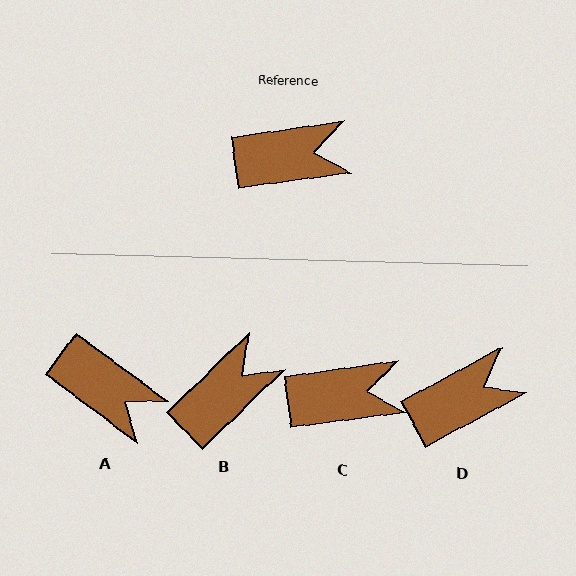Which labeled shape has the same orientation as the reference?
C.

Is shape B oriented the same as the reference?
No, it is off by about 36 degrees.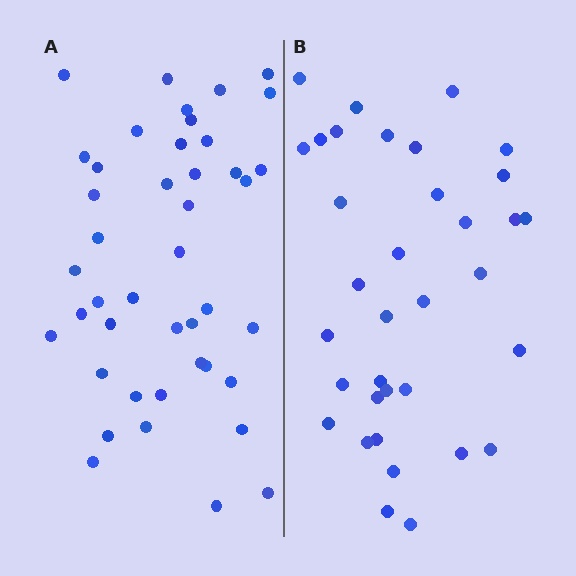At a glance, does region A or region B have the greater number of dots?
Region A (the left region) has more dots.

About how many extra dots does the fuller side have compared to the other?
Region A has roughly 8 or so more dots than region B.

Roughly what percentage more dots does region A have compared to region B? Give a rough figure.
About 25% more.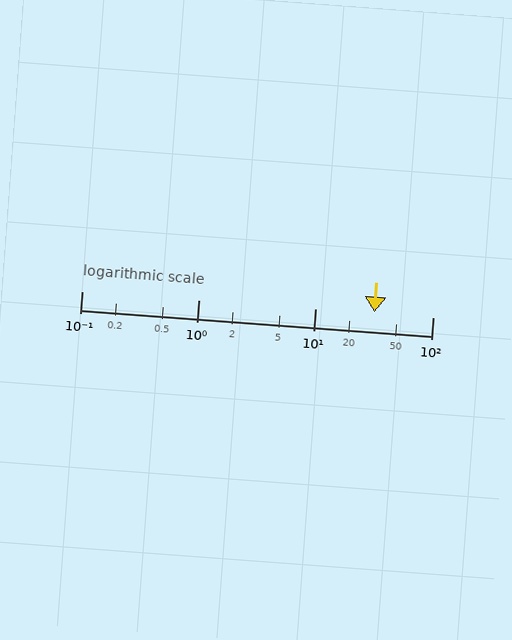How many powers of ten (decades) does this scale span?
The scale spans 3 decades, from 0.1 to 100.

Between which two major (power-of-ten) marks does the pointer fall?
The pointer is between 10 and 100.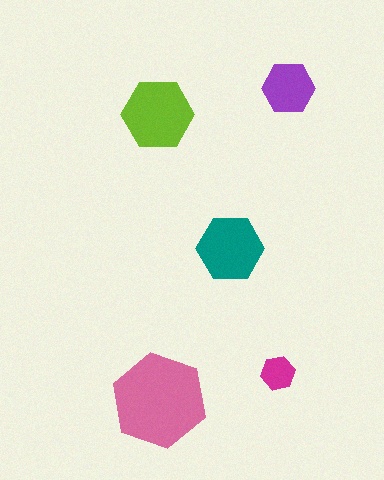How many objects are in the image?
There are 5 objects in the image.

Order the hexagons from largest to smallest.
the pink one, the lime one, the teal one, the purple one, the magenta one.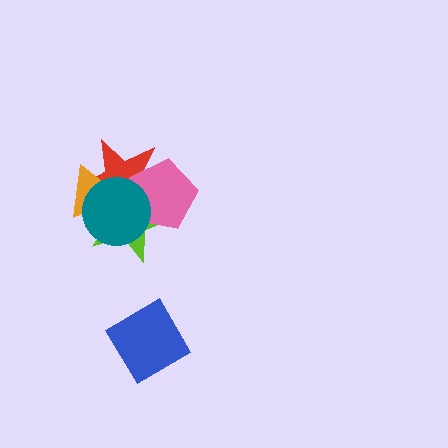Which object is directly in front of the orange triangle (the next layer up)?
The lime star is directly in front of the orange triangle.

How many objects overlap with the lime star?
4 objects overlap with the lime star.